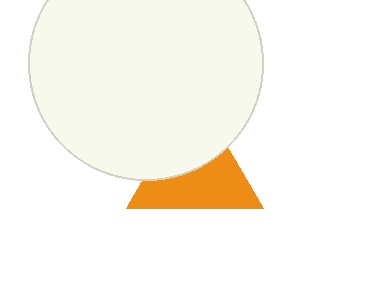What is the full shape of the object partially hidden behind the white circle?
The partially hidden object is an orange triangle.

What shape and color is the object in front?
The object in front is a white circle.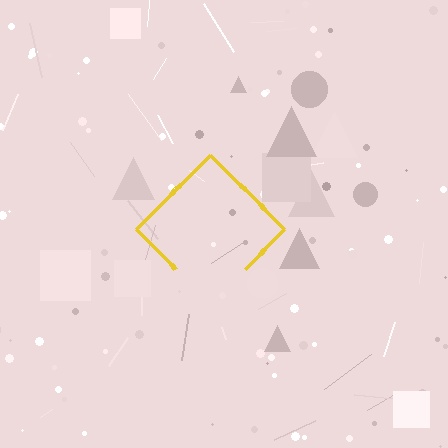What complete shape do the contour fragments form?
The contour fragments form a diamond.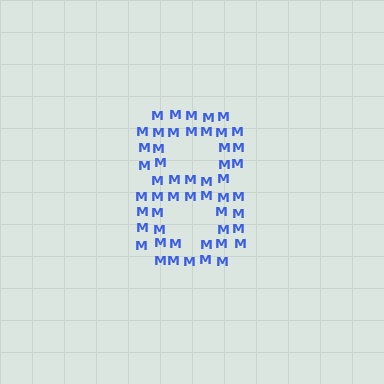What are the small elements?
The small elements are letter M's.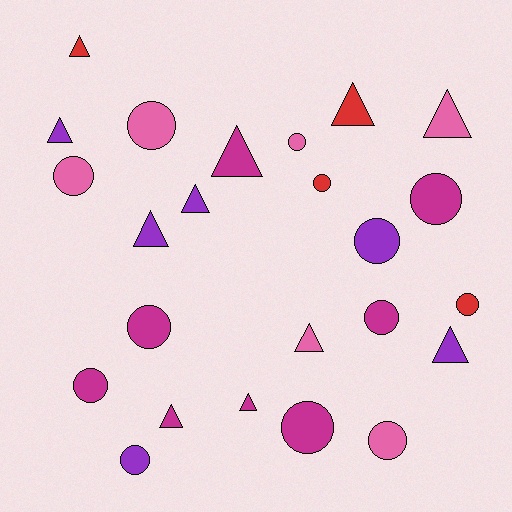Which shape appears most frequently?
Circle, with 13 objects.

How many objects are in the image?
There are 24 objects.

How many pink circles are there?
There are 4 pink circles.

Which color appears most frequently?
Magenta, with 8 objects.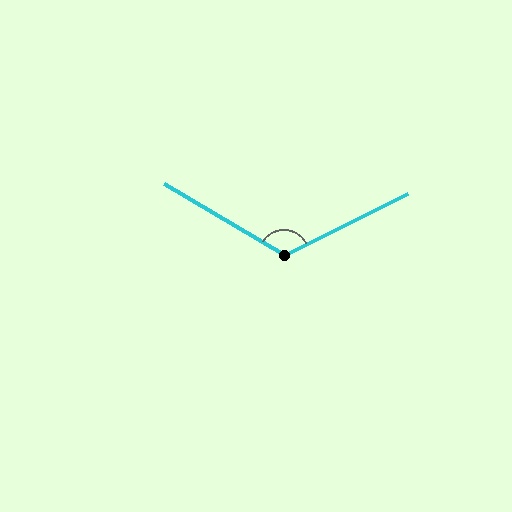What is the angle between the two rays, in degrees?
Approximately 123 degrees.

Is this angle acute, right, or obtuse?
It is obtuse.